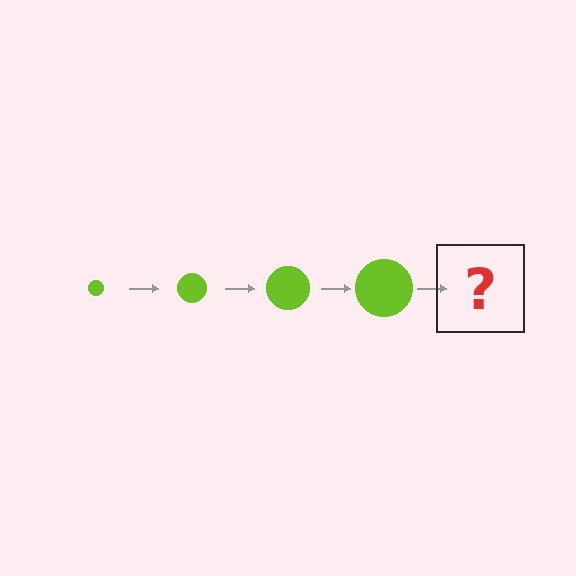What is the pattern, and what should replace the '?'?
The pattern is that the circle gets progressively larger each step. The '?' should be a lime circle, larger than the previous one.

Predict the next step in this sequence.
The next step is a lime circle, larger than the previous one.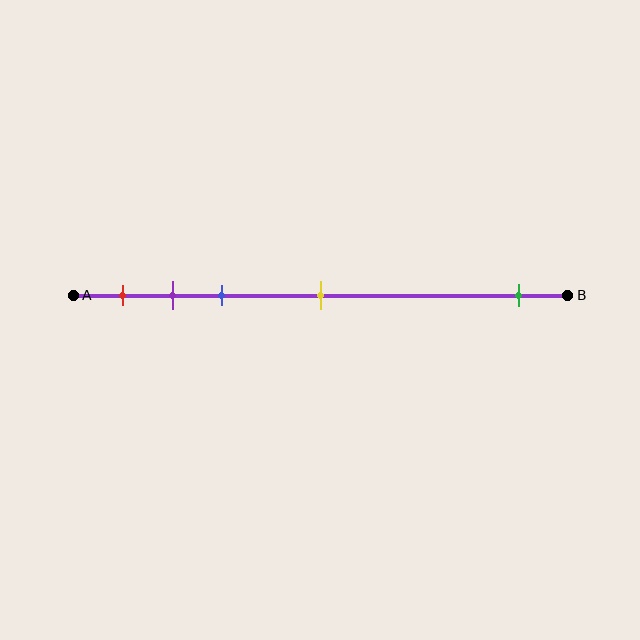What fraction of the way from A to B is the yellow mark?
The yellow mark is approximately 50% (0.5) of the way from A to B.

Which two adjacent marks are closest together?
The purple and blue marks are the closest adjacent pair.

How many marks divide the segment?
There are 5 marks dividing the segment.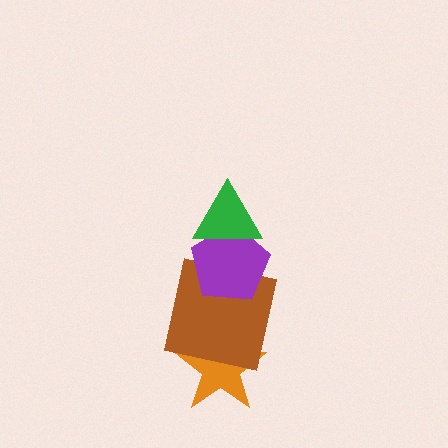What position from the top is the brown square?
The brown square is 3rd from the top.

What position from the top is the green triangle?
The green triangle is 1st from the top.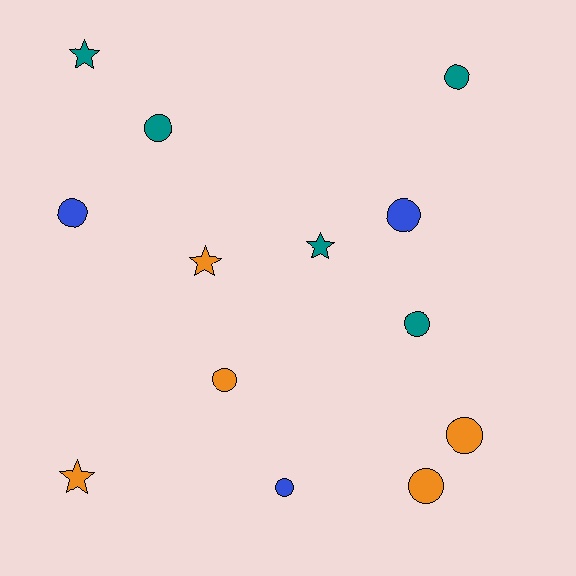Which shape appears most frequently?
Circle, with 9 objects.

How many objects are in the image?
There are 13 objects.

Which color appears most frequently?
Orange, with 5 objects.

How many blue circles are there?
There are 3 blue circles.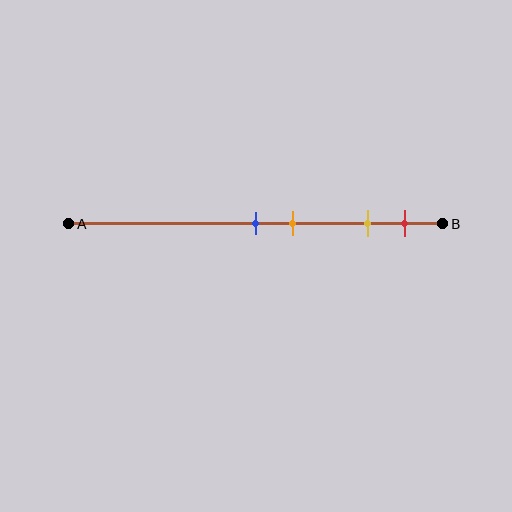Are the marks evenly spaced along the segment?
No, the marks are not evenly spaced.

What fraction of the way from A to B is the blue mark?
The blue mark is approximately 50% (0.5) of the way from A to B.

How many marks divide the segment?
There are 4 marks dividing the segment.